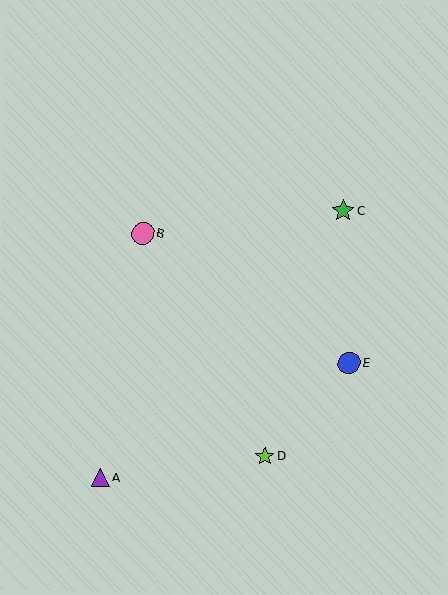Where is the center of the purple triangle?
The center of the purple triangle is at (100, 477).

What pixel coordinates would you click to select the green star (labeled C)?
Click at (343, 210) to select the green star C.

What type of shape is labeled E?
Shape E is a blue circle.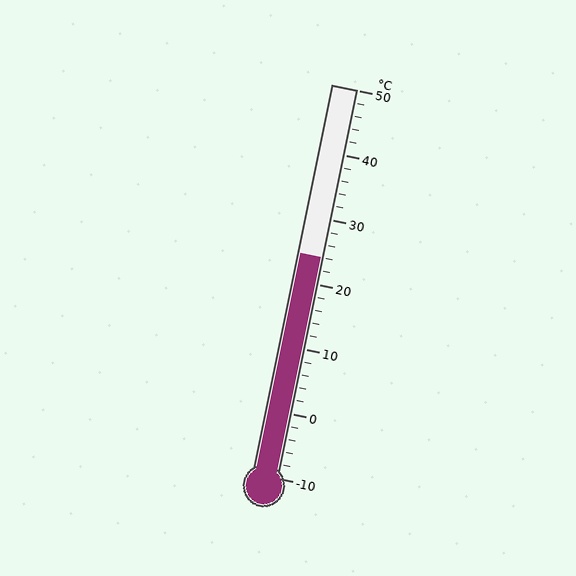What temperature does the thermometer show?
The thermometer shows approximately 24°C.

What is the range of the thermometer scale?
The thermometer scale ranges from -10°C to 50°C.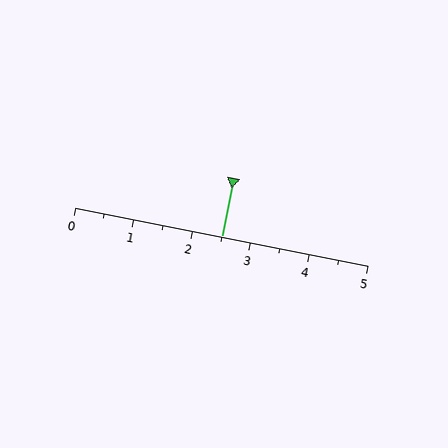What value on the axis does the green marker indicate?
The marker indicates approximately 2.5.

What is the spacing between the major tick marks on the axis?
The major ticks are spaced 1 apart.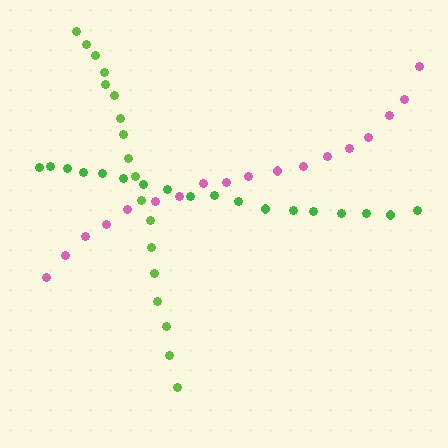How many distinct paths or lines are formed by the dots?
There are 3 distinct paths.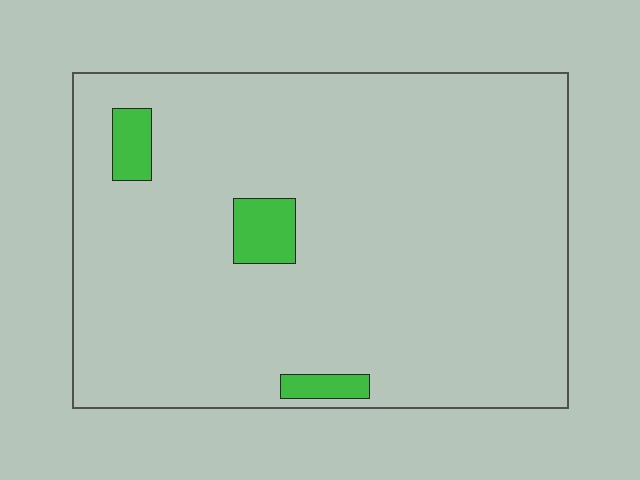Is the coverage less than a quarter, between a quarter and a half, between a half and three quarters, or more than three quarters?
Less than a quarter.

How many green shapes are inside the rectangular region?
3.